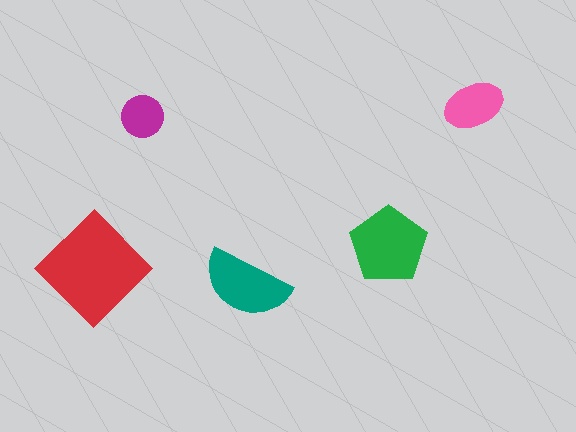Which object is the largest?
The red diamond.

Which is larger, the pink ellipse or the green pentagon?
The green pentagon.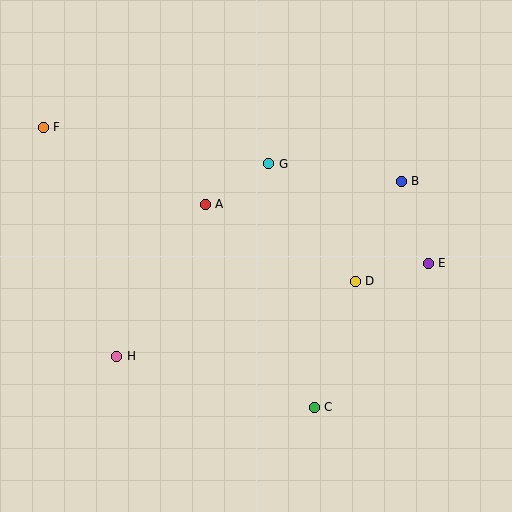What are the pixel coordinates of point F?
Point F is at (43, 127).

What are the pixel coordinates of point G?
Point G is at (269, 164).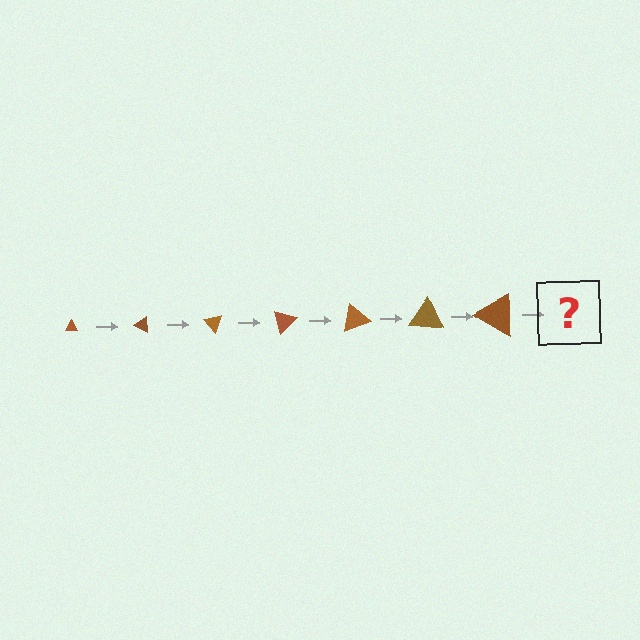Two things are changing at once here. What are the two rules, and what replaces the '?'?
The two rules are that the triangle grows larger each step and it rotates 25 degrees each step. The '?' should be a triangle, larger than the previous one and rotated 175 degrees from the start.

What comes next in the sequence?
The next element should be a triangle, larger than the previous one and rotated 175 degrees from the start.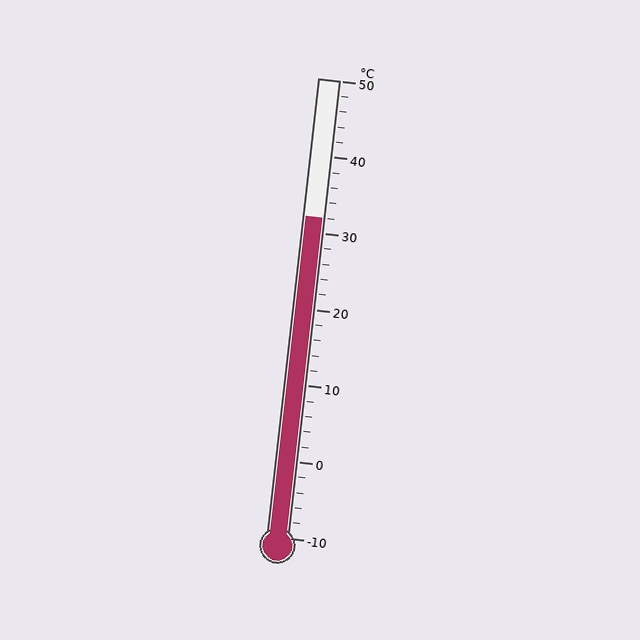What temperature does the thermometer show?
The thermometer shows approximately 32°C.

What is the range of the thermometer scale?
The thermometer scale ranges from -10°C to 50°C.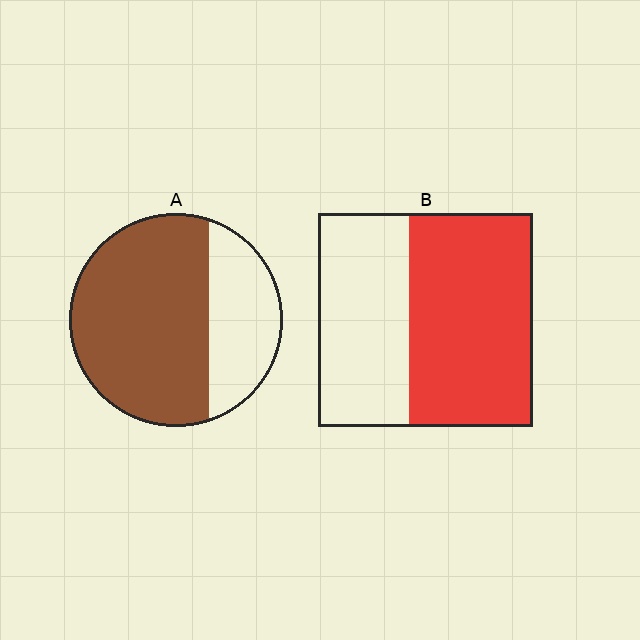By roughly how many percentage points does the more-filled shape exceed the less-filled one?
By roughly 10 percentage points (A over B).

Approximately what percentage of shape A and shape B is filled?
A is approximately 70% and B is approximately 60%.